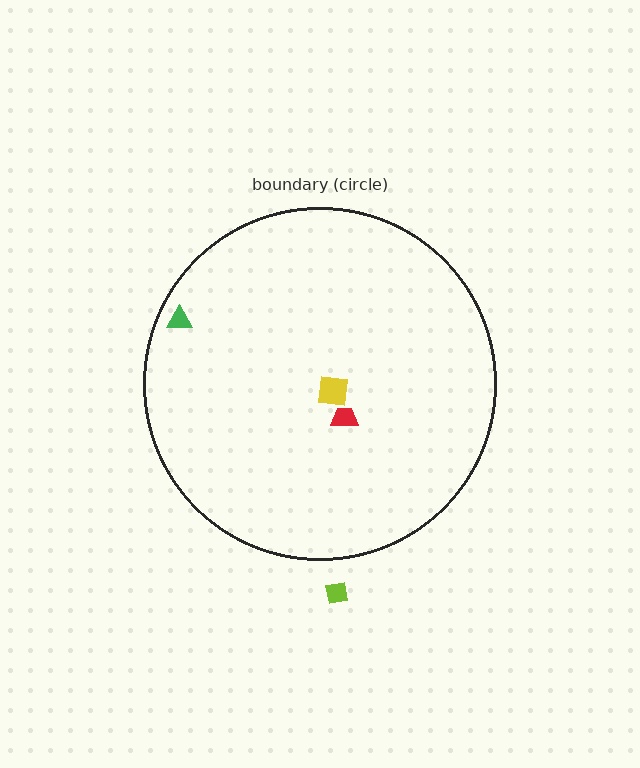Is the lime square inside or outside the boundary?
Outside.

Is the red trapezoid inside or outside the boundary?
Inside.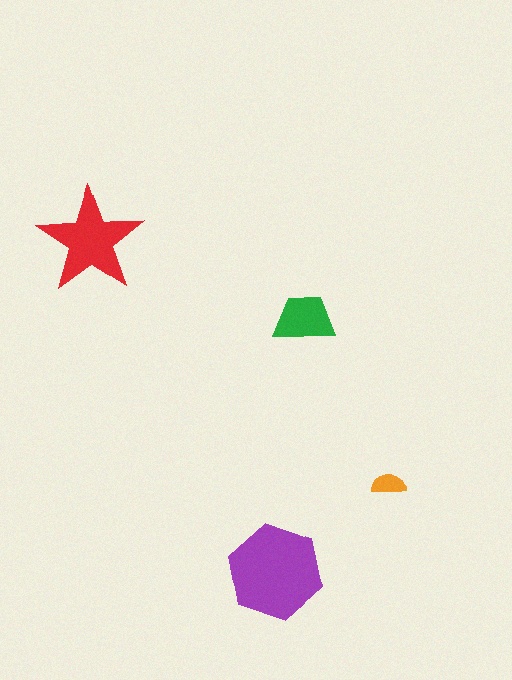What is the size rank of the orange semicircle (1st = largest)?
4th.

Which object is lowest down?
The purple hexagon is bottommost.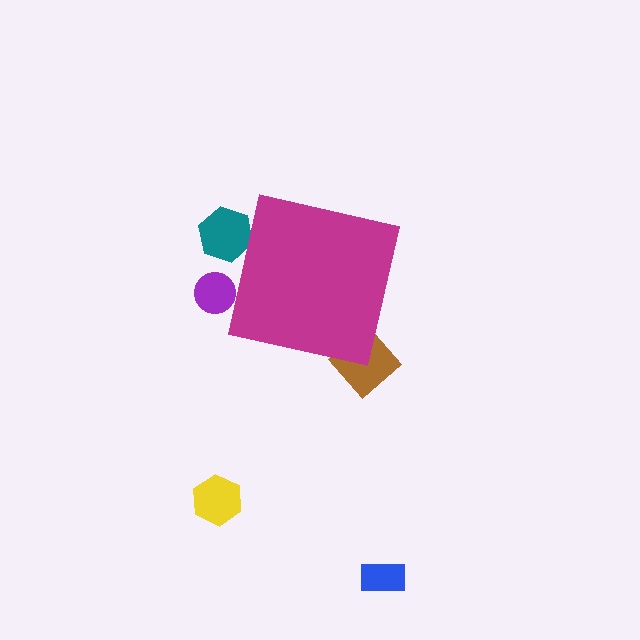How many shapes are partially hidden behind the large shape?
3 shapes are partially hidden.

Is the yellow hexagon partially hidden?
No, the yellow hexagon is fully visible.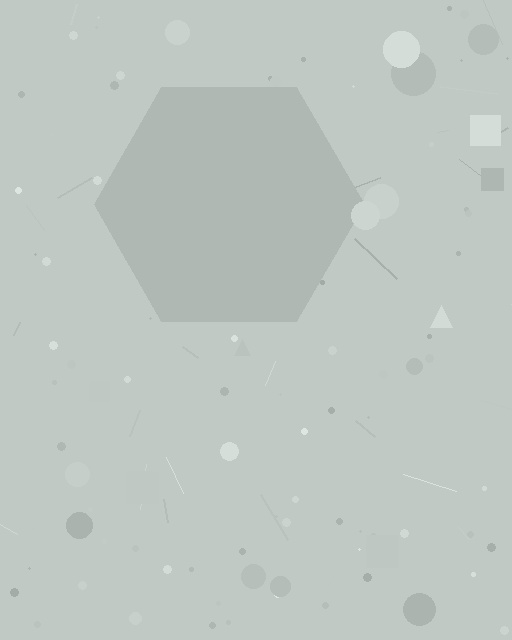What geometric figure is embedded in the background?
A hexagon is embedded in the background.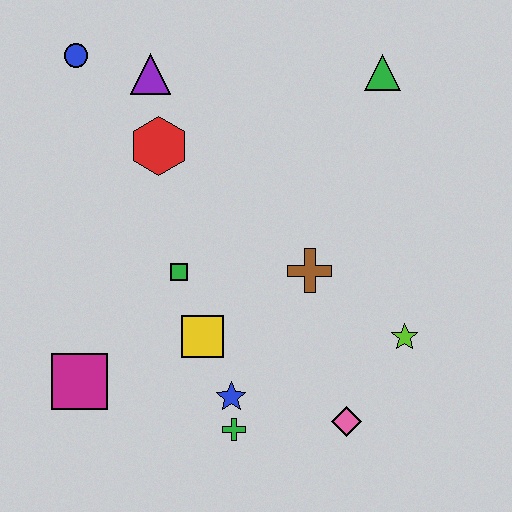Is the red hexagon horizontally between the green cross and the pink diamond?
No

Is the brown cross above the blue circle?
No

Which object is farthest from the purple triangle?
The pink diamond is farthest from the purple triangle.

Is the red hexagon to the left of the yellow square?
Yes